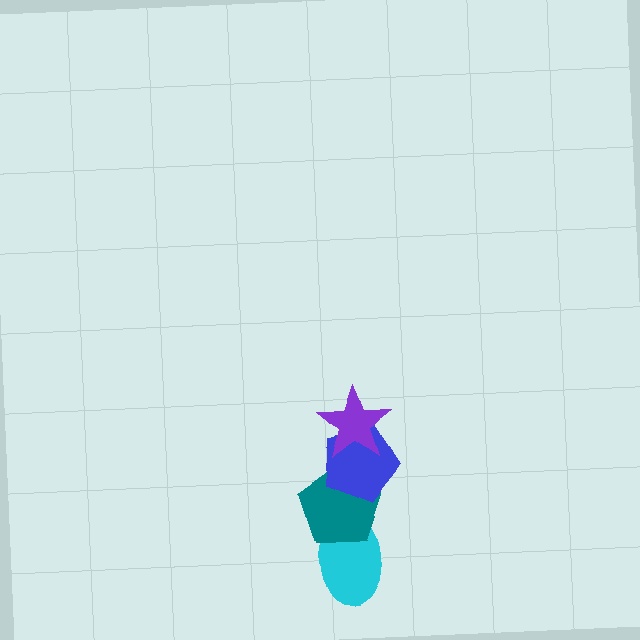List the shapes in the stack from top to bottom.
From top to bottom: the purple star, the blue pentagon, the teal pentagon, the cyan ellipse.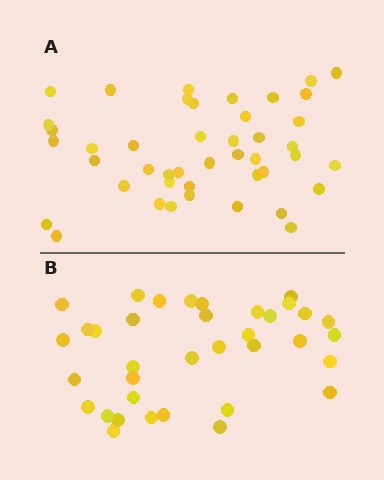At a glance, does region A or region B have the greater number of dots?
Region A (the top region) has more dots.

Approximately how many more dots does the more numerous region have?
Region A has roughly 8 or so more dots than region B.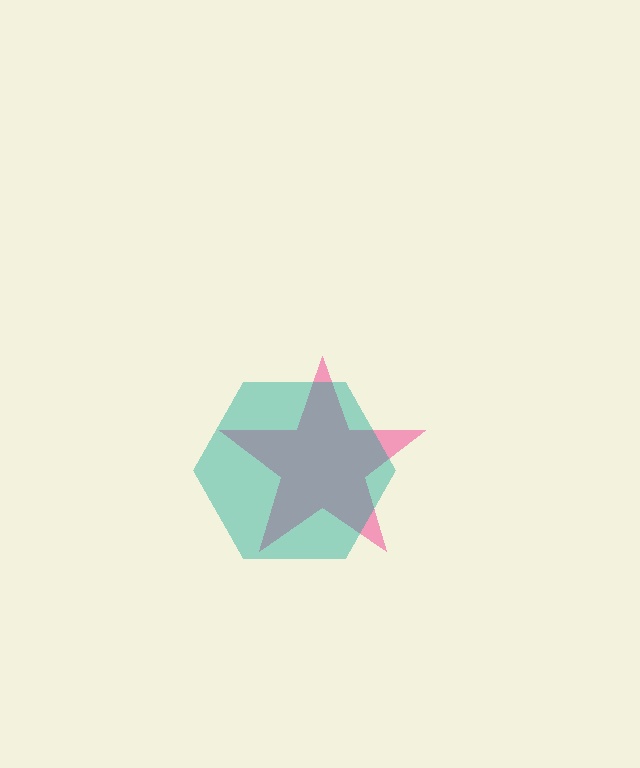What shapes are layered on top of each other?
The layered shapes are: a pink star, a teal hexagon.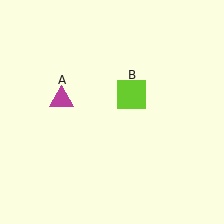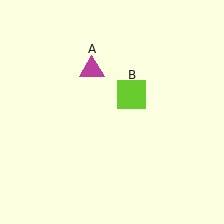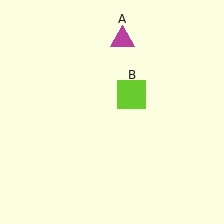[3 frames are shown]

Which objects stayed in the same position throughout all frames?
Lime square (object B) remained stationary.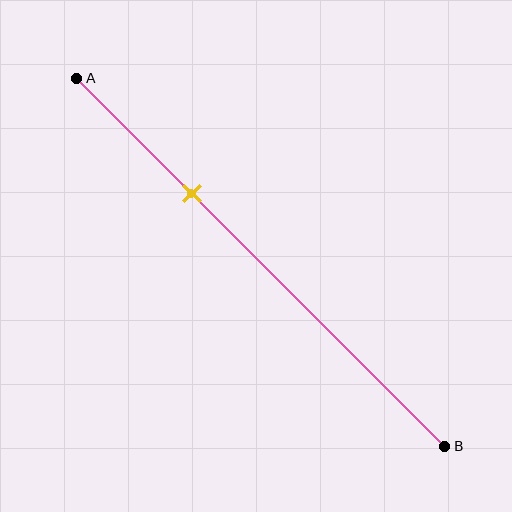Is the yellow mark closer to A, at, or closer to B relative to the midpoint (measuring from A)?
The yellow mark is closer to point A than the midpoint of segment AB.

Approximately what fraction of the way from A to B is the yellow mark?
The yellow mark is approximately 30% of the way from A to B.